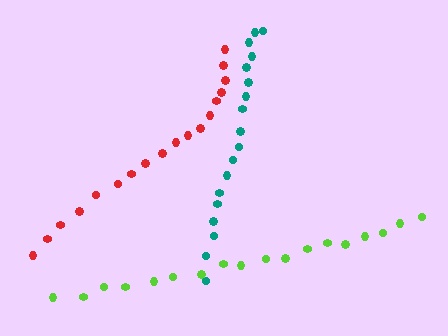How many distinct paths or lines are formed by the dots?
There are 3 distinct paths.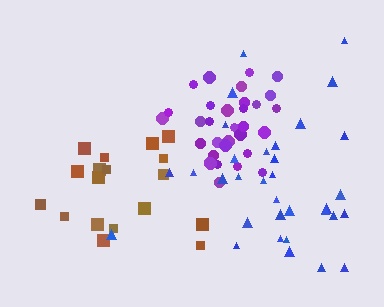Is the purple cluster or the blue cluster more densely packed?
Purple.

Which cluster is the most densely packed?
Purple.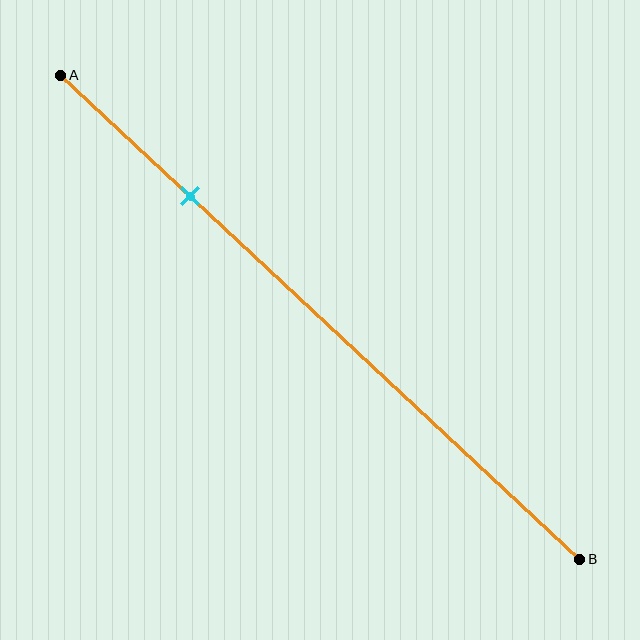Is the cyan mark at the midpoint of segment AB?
No, the mark is at about 25% from A, not at the 50% midpoint.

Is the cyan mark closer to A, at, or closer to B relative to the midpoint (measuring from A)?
The cyan mark is closer to point A than the midpoint of segment AB.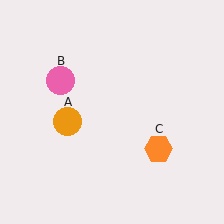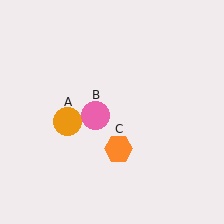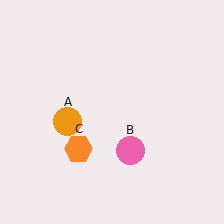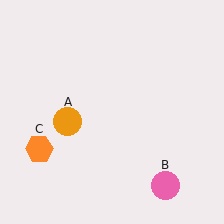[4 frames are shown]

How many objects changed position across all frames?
2 objects changed position: pink circle (object B), orange hexagon (object C).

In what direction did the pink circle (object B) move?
The pink circle (object B) moved down and to the right.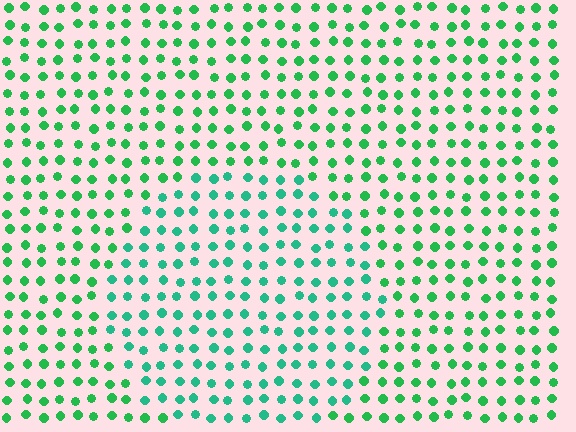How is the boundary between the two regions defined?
The boundary is defined purely by a slight shift in hue (about 24 degrees). Spacing, size, and orientation are identical on both sides.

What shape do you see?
I see a circle.